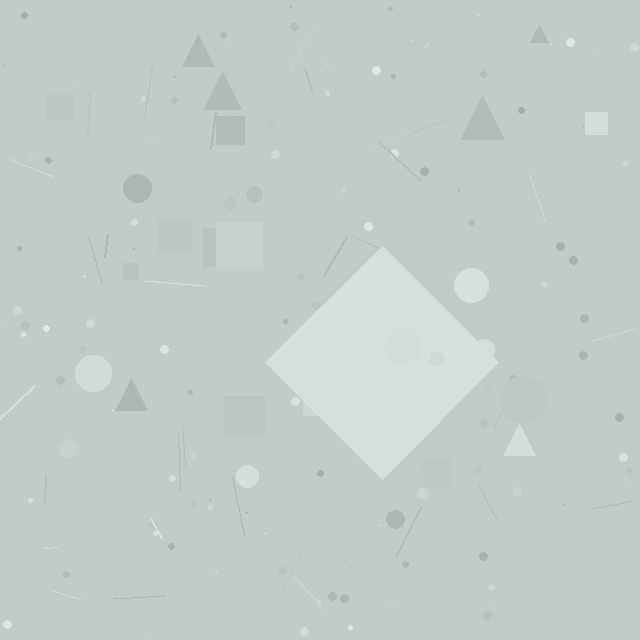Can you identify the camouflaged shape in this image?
The camouflaged shape is a diamond.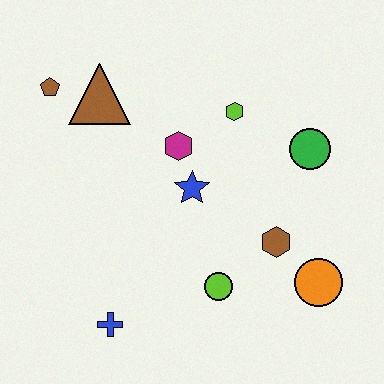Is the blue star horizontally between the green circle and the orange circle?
No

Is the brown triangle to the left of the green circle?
Yes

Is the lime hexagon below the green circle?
No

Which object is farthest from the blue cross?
The green circle is farthest from the blue cross.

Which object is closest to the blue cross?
The lime circle is closest to the blue cross.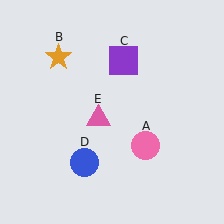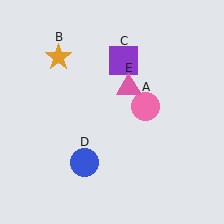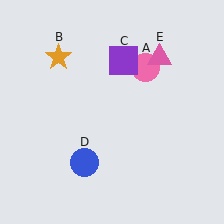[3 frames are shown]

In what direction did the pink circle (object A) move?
The pink circle (object A) moved up.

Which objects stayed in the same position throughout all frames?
Orange star (object B) and purple square (object C) and blue circle (object D) remained stationary.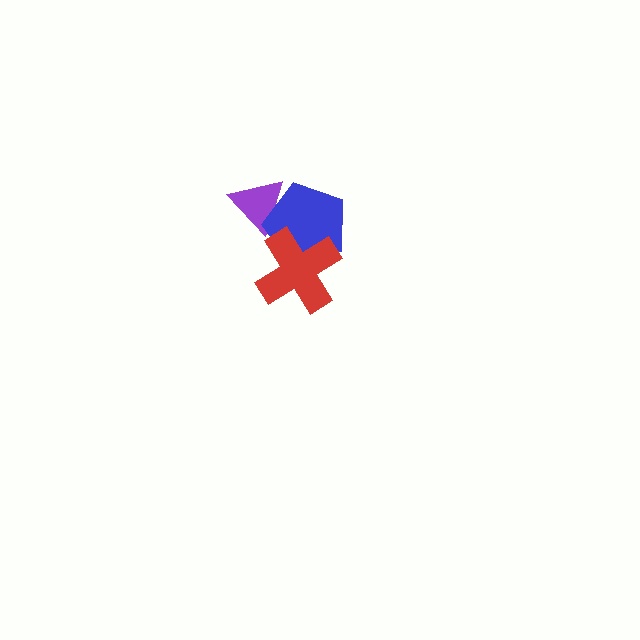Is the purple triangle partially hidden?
Yes, it is partially covered by another shape.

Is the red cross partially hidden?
No, no other shape covers it.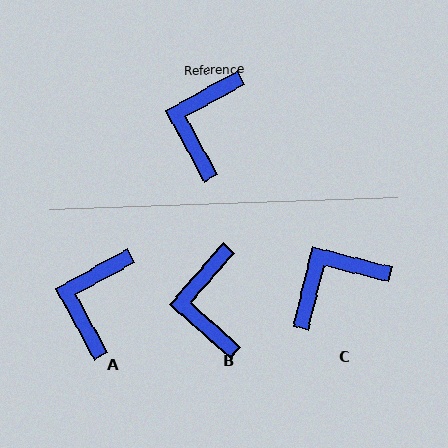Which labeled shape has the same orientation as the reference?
A.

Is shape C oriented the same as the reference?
No, it is off by about 42 degrees.